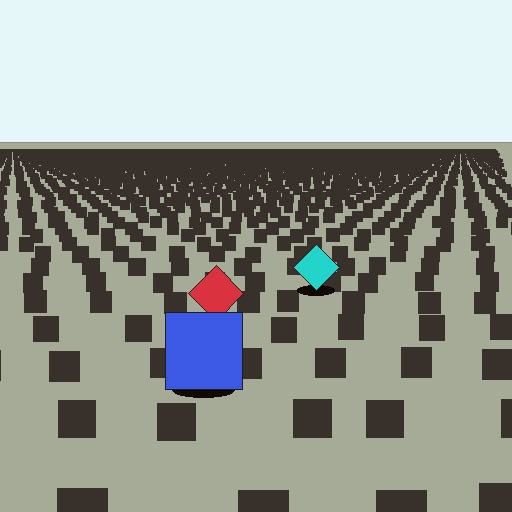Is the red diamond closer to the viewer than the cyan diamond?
Yes. The red diamond is closer — you can tell from the texture gradient: the ground texture is coarser near it.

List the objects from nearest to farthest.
From nearest to farthest: the blue square, the red diamond, the cyan diamond.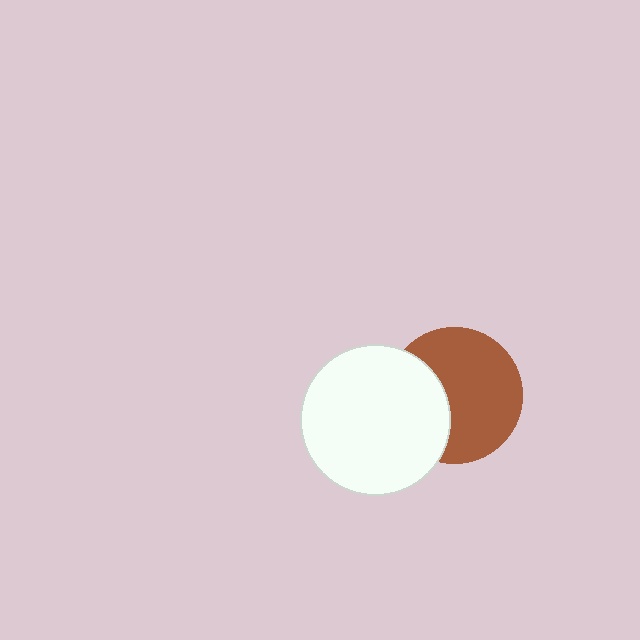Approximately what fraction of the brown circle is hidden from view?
Roughly 34% of the brown circle is hidden behind the white circle.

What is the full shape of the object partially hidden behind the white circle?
The partially hidden object is a brown circle.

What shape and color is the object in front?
The object in front is a white circle.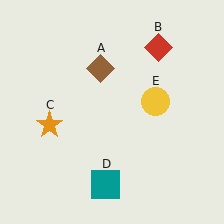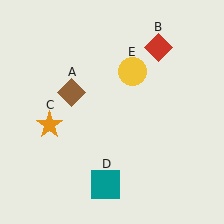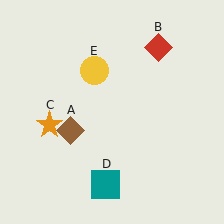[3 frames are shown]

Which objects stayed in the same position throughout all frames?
Red diamond (object B) and orange star (object C) and teal square (object D) remained stationary.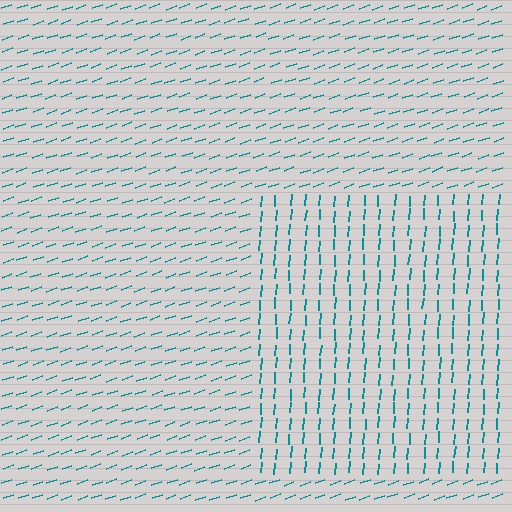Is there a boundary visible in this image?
Yes, there is a texture boundary formed by a change in line orientation.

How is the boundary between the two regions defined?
The boundary is defined purely by a change in line orientation (approximately 66 degrees difference). All lines are the same color and thickness.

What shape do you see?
I see a rectangle.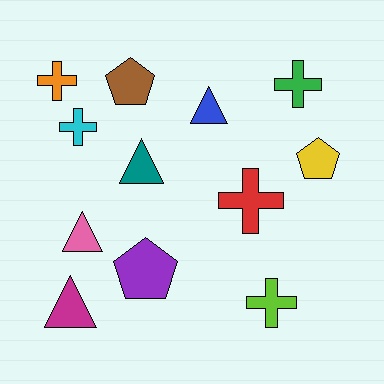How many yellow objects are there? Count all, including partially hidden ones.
There is 1 yellow object.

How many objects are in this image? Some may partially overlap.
There are 12 objects.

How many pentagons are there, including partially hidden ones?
There are 3 pentagons.